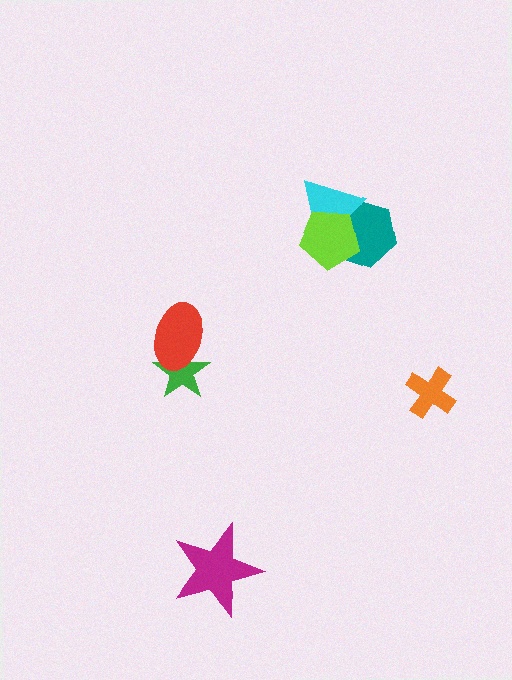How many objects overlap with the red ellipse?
1 object overlaps with the red ellipse.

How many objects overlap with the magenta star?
0 objects overlap with the magenta star.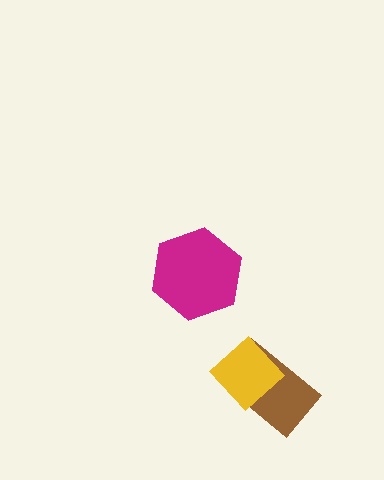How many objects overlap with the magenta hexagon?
0 objects overlap with the magenta hexagon.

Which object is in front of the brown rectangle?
The yellow diamond is in front of the brown rectangle.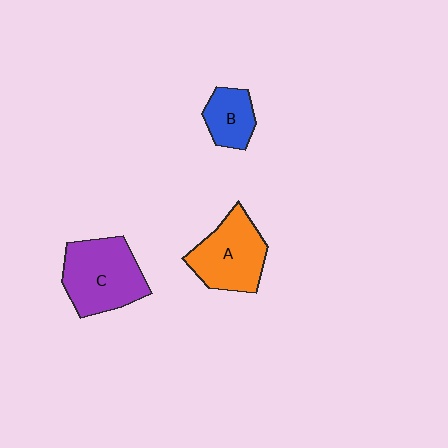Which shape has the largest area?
Shape C (purple).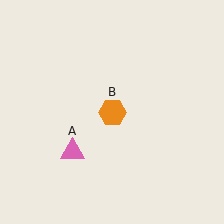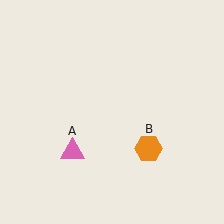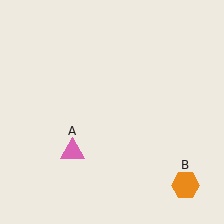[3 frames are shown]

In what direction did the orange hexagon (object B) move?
The orange hexagon (object B) moved down and to the right.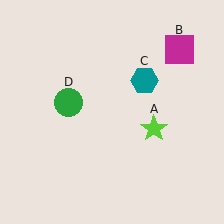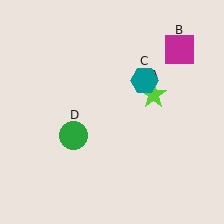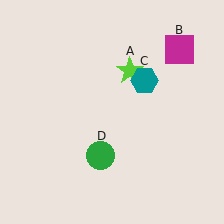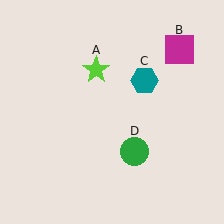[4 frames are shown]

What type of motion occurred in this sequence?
The lime star (object A), green circle (object D) rotated counterclockwise around the center of the scene.